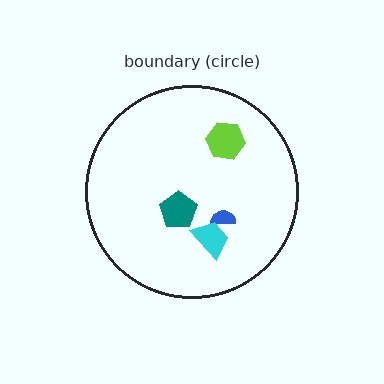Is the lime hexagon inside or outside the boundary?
Inside.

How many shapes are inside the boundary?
4 inside, 0 outside.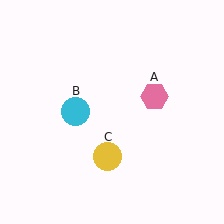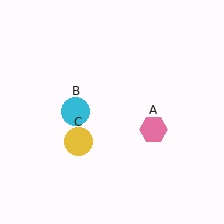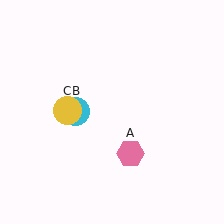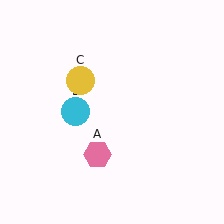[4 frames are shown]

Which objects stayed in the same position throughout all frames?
Cyan circle (object B) remained stationary.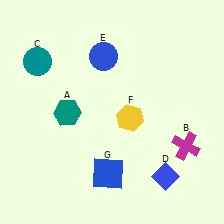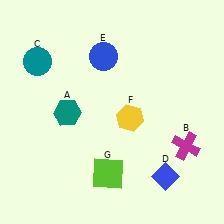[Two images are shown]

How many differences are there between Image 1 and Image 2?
There is 1 difference between the two images.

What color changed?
The square (G) changed from blue in Image 1 to lime in Image 2.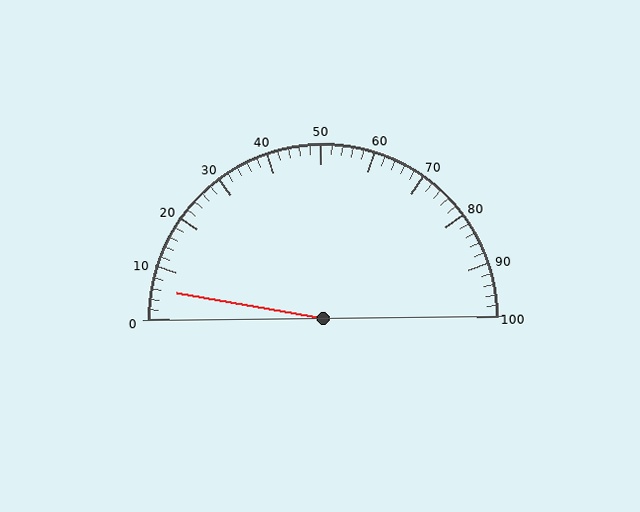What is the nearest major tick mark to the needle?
The nearest major tick mark is 10.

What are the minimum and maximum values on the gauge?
The gauge ranges from 0 to 100.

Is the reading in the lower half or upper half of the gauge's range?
The reading is in the lower half of the range (0 to 100).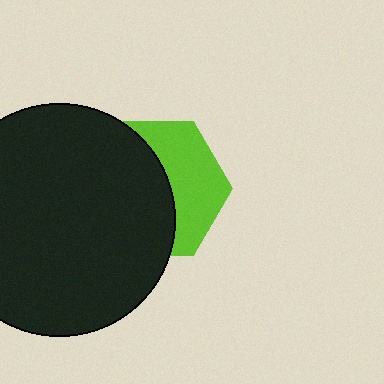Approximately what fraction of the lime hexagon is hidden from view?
Roughly 58% of the lime hexagon is hidden behind the black circle.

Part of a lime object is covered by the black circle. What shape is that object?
It is a hexagon.